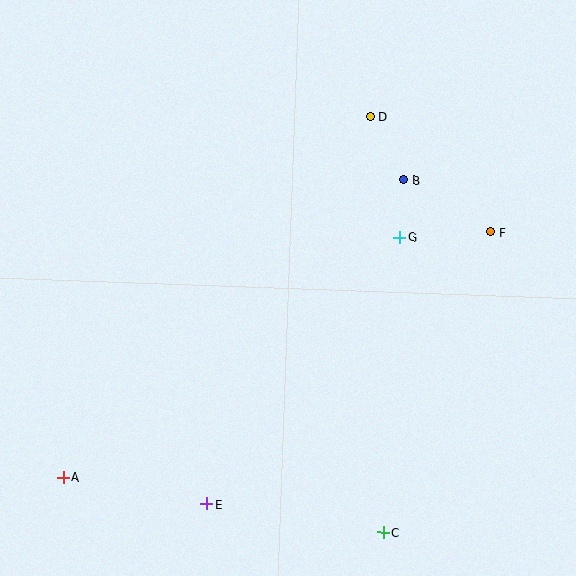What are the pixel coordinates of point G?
Point G is at (400, 237).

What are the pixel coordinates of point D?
Point D is at (370, 117).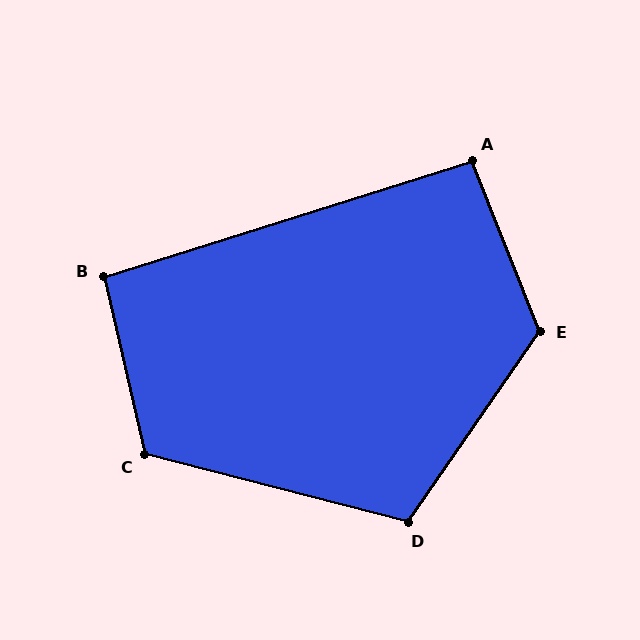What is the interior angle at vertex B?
Approximately 94 degrees (approximately right).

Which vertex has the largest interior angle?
E, at approximately 124 degrees.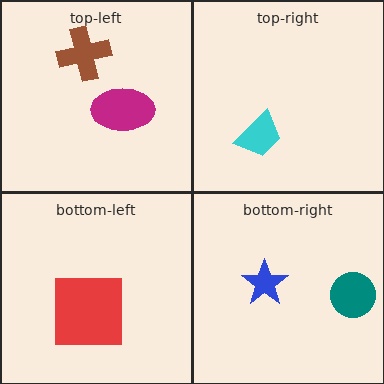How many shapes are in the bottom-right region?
2.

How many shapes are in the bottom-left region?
1.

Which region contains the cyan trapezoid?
The top-right region.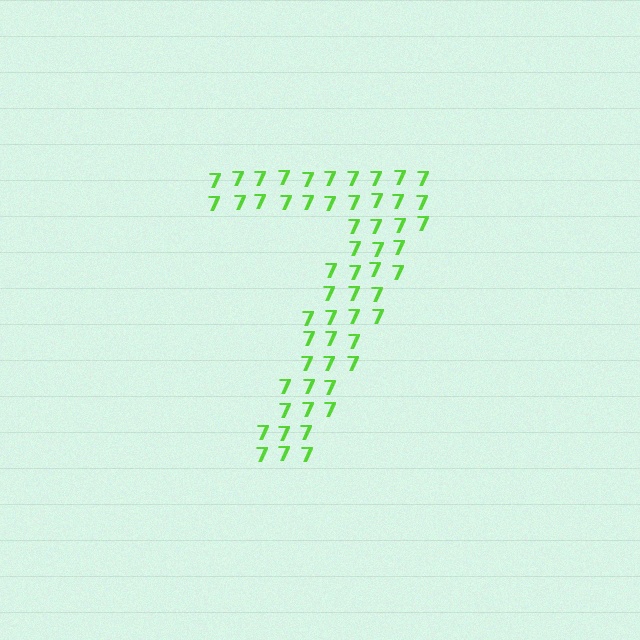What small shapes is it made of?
It is made of small digit 7's.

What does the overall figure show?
The overall figure shows the digit 7.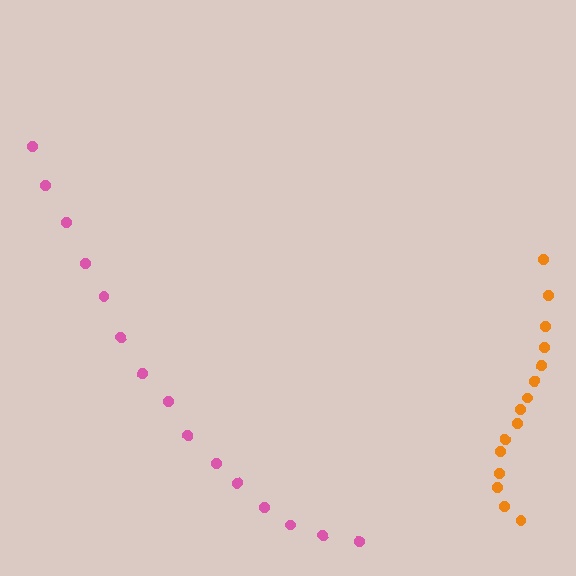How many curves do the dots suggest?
There are 2 distinct paths.